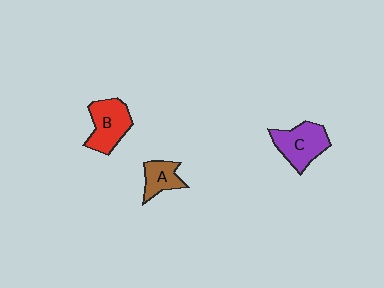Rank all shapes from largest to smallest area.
From largest to smallest: C (purple), B (red), A (brown).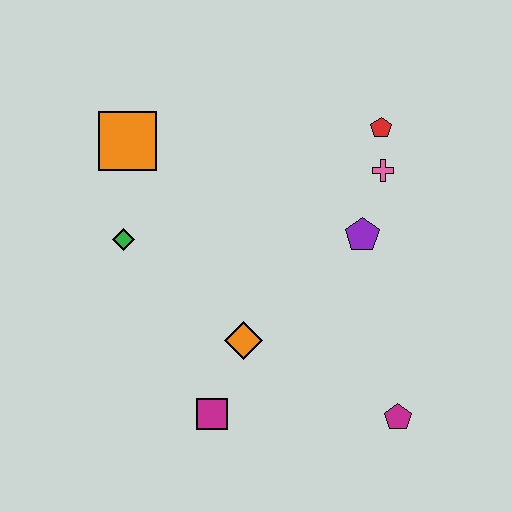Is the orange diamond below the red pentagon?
Yes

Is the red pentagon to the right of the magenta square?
Yes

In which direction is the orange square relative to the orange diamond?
The orange square is above the orange diamond.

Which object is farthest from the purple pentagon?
The orange square is farthest from the purple pentagon.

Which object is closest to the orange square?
The green diamond is closest to the orange square.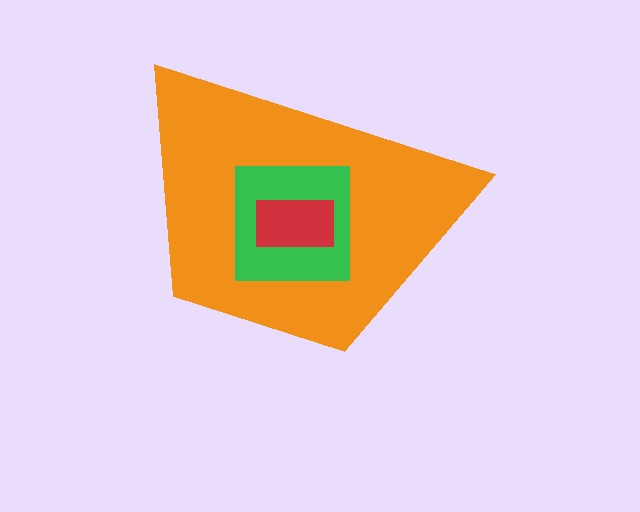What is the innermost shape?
The red rectangle.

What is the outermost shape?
The orange trapezoid.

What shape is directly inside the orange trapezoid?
The green square.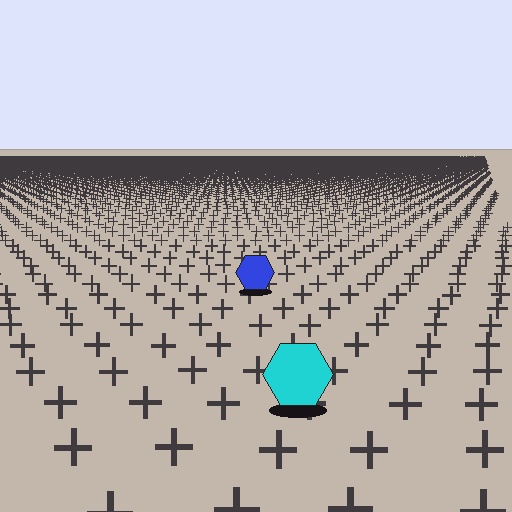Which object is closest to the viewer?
The cyan hexagon is closest. The texture marks near it are larger and more spread out.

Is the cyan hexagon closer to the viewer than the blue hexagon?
Yes. The cyan hexagon is closer — you can tell from the texture gradient: the ground texture is coarser near it.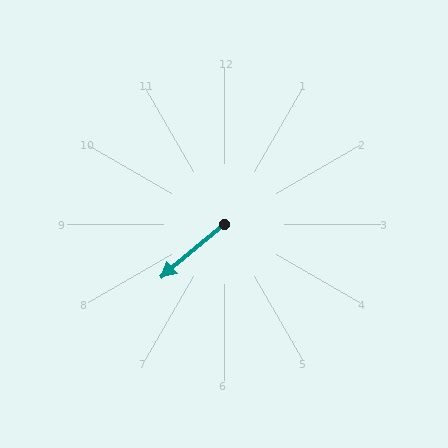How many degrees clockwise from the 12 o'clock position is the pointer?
Approximately 230 degrees.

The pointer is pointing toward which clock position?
Roughly 8 o'clock.